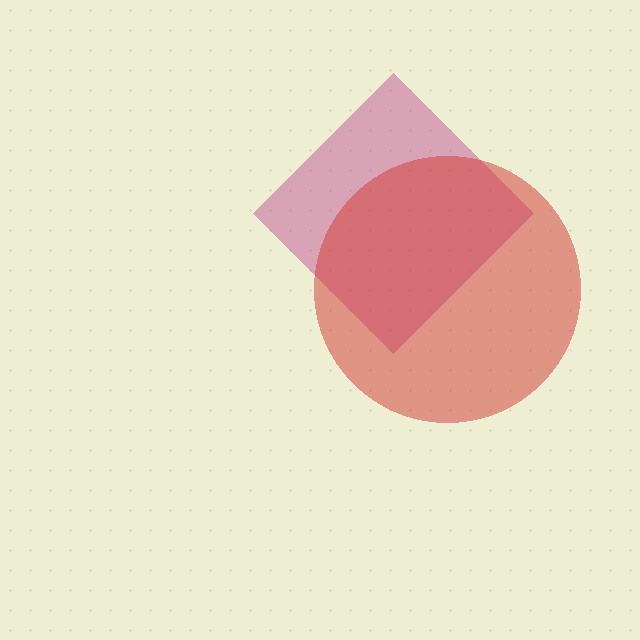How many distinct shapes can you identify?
There are 2 distinct shapes: a magenta diamond, a red circle.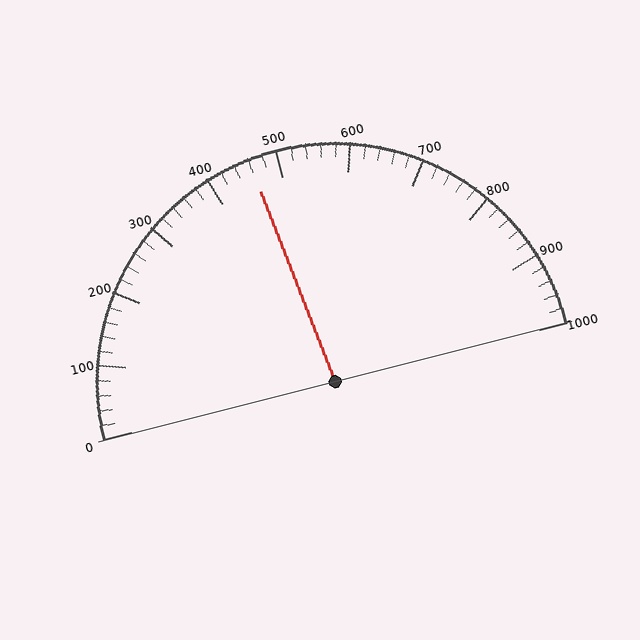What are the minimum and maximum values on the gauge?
The gauge ranges from 0 to 1000.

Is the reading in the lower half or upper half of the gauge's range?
The reading is in the lower half of the range (0 to 1000).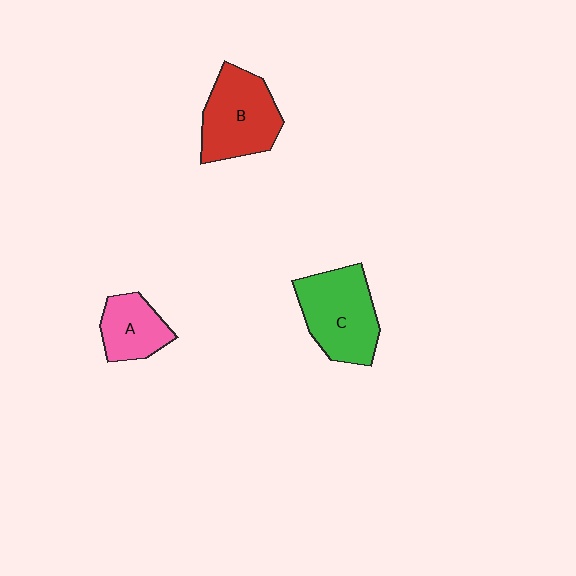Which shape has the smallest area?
Shape A (pink).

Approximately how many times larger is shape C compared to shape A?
Approximately 1.6 times.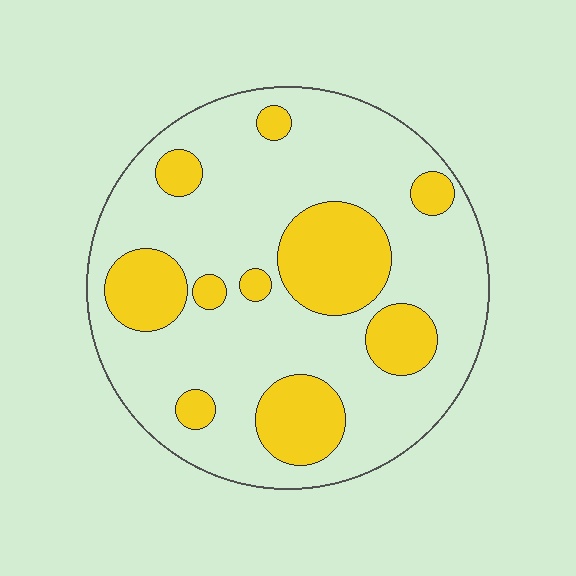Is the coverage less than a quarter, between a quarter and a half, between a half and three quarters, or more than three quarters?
Between a quarter and a half.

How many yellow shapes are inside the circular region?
10.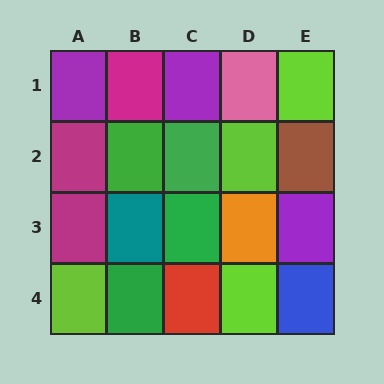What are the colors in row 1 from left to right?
Purple, magenta, purple, pink, lime.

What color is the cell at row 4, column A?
Lime.